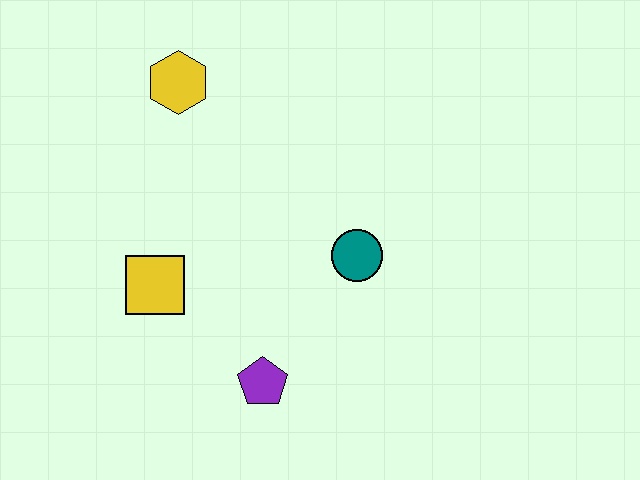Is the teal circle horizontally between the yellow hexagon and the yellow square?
No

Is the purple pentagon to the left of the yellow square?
No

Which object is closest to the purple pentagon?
The yellow square is closest to the purple pentagon.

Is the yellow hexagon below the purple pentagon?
No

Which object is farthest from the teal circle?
The yellow hexagon is farthest from the teal circle.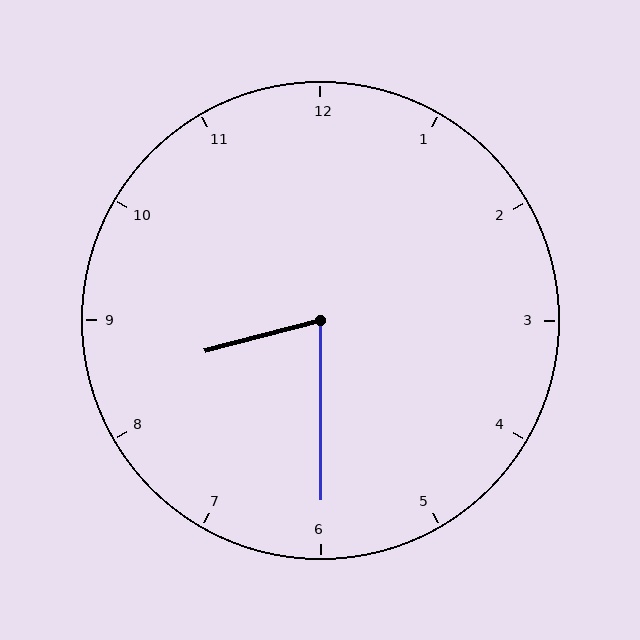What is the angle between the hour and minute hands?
Approximately 75 degrees.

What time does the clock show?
8:30.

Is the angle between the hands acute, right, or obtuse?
It is acute.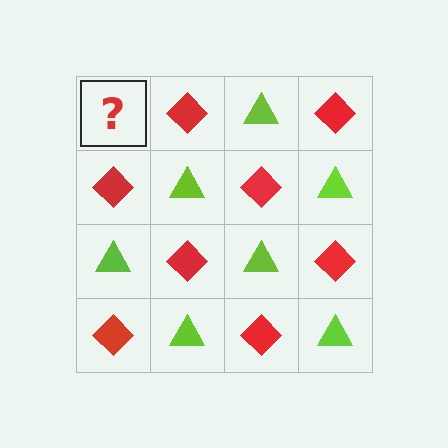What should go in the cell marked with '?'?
The missing cell should contain a lime triangle.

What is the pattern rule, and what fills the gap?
The rule is that it alternates lime triangle and red diamond in a checkerboard pattern. The gap should be filled with a lime triangle.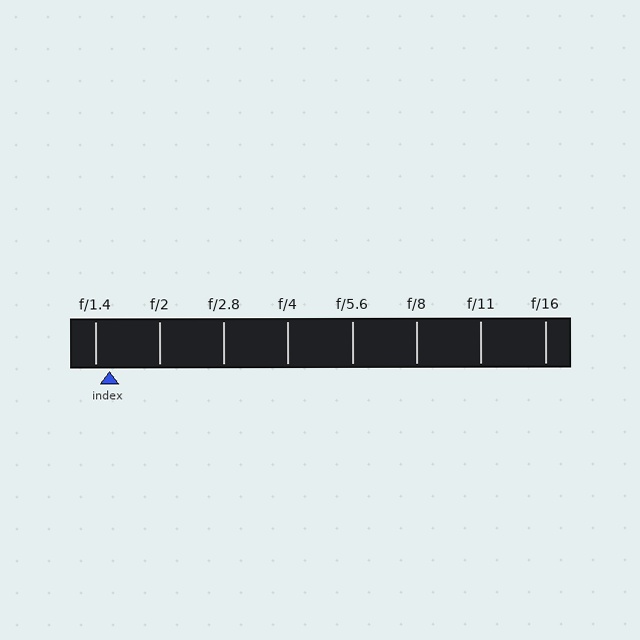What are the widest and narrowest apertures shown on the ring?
The widest aperture shown is f/1.4 and the narrowest is f/16.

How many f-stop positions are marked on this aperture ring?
There are 8 f-stop positions marked.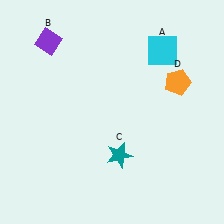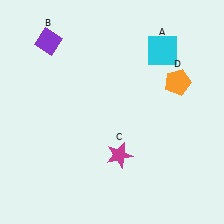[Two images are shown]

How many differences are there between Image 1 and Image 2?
There is 1 difference between the two images.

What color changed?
The star (C) changed from teal in Image 1 to magenta in Image 2.